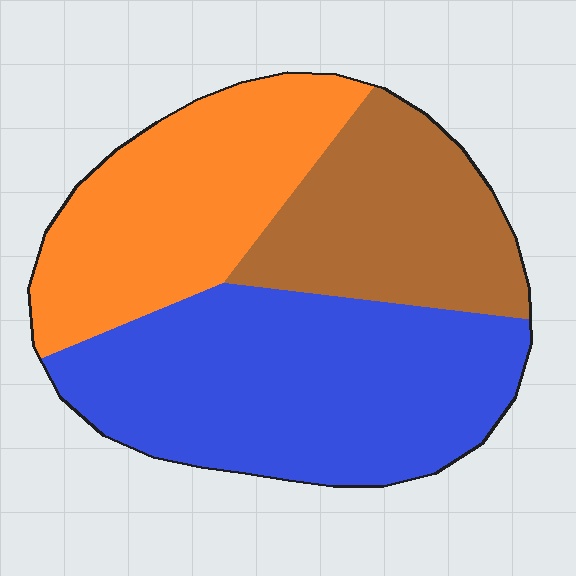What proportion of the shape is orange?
Orange covers 30% of the shape.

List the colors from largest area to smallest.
From largest to smallest: blue, orange, brown.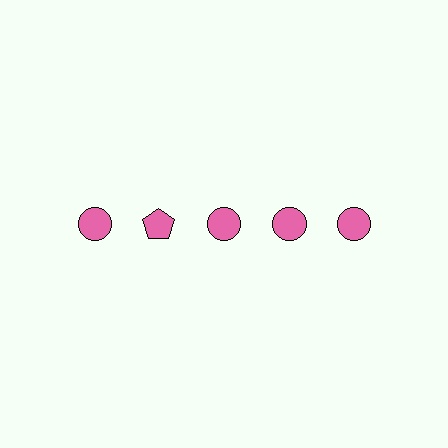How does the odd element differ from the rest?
It has a different shape: pentagon instead of circle.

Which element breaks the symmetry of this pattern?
The pink pentagon in the top row, second from left column breaks the symmetry. All other shapes are pink circles.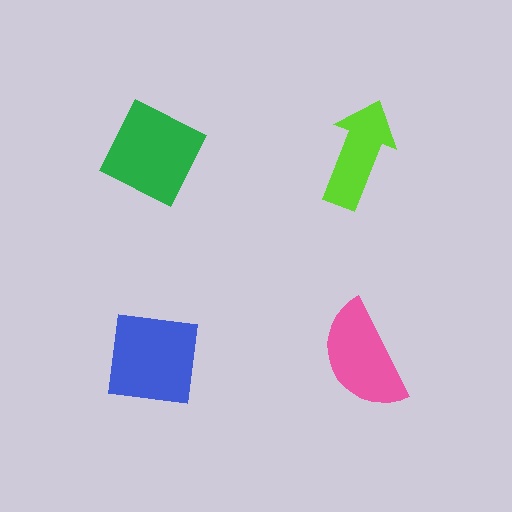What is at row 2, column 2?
A pink semicircle.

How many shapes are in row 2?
2 shapes.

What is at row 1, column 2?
A lime arrow.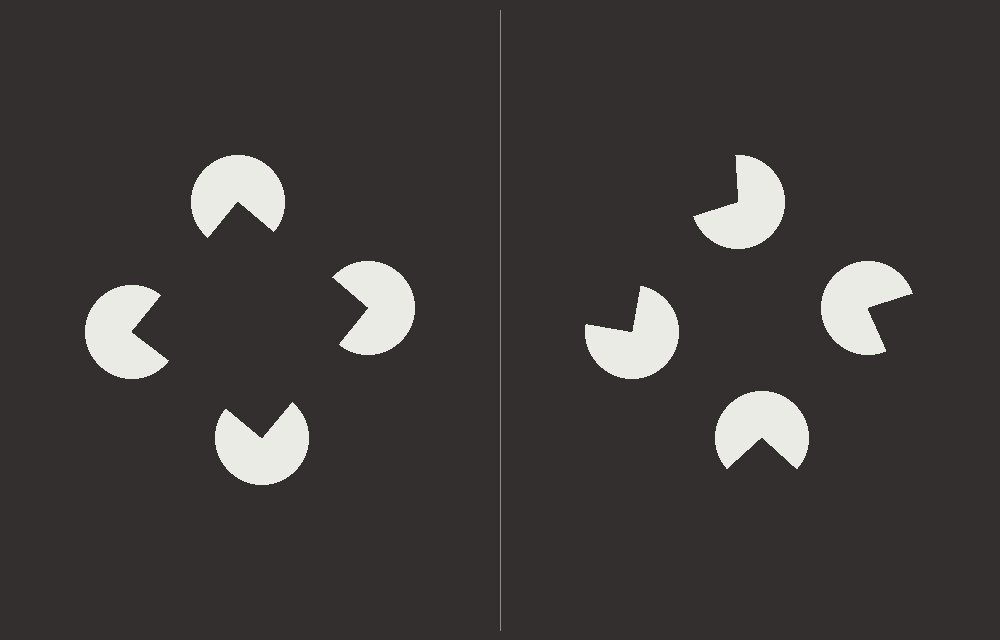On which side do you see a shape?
An illusory square appears on the left side. On the right side the wedge cuts are rotated, so no coherent shape forms.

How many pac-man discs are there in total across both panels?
8 — 4 on each side.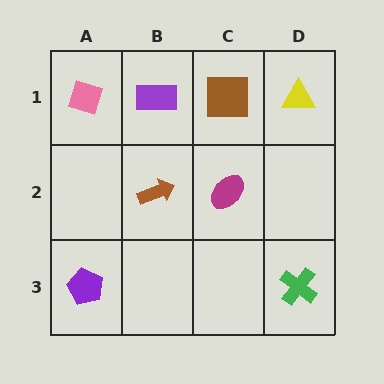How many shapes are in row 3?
2 shapes.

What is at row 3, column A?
A purple pentagon.